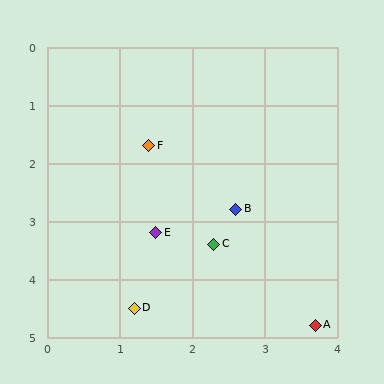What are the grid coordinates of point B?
Point B is at approximately (2.6, 2.8).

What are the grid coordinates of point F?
Point F is at approximately (1.4, 1.7).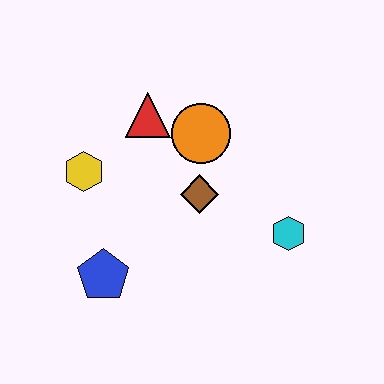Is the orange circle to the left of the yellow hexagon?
No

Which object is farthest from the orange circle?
The blue pentagon is farthest from the orange circle.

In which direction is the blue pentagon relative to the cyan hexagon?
The blue pentagon is to the left of the cyan hexagon.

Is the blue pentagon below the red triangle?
Yes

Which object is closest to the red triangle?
The orange circle is closest to the red triangle.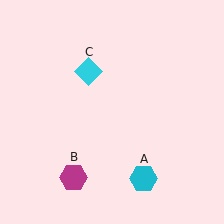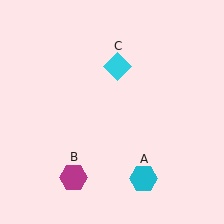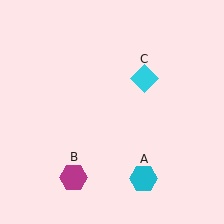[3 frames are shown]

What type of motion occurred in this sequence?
The cyan diamond (object C) rotated clockwise around the center of the scene.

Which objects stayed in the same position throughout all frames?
Cyan hexagon (object A) and magenta hexagon (object B) remained stationary.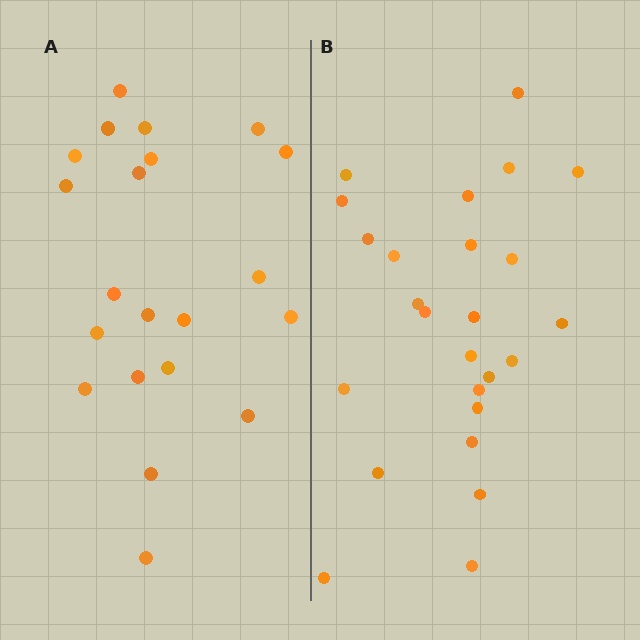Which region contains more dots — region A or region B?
Region B (the right region) has more dots.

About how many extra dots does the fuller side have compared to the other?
Region B has about 4 more dots than region A.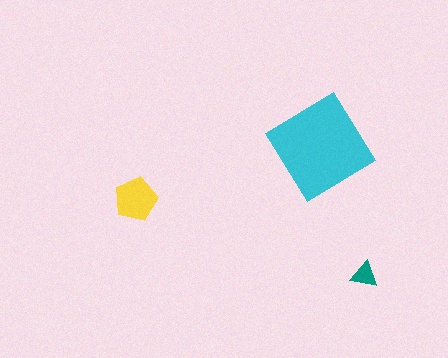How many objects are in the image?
There are 3 objects in the image.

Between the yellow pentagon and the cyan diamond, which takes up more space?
The cyan diamond.